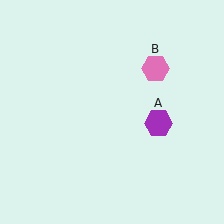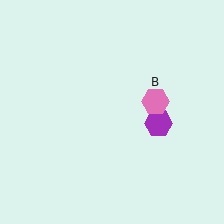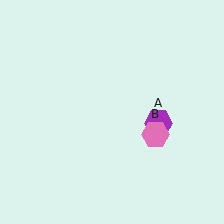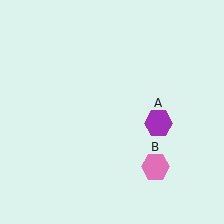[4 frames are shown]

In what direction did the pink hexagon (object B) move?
The pink hexagon (object B) moved down.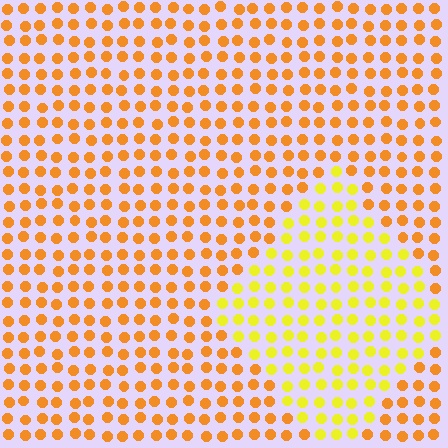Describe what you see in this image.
The image is filled with small orange elements in a uniform arrangement. A diamond-shaped region is visible where the elements are tinted to a slightly different hue, forming a subtle color boundary.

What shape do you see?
I see a diamond.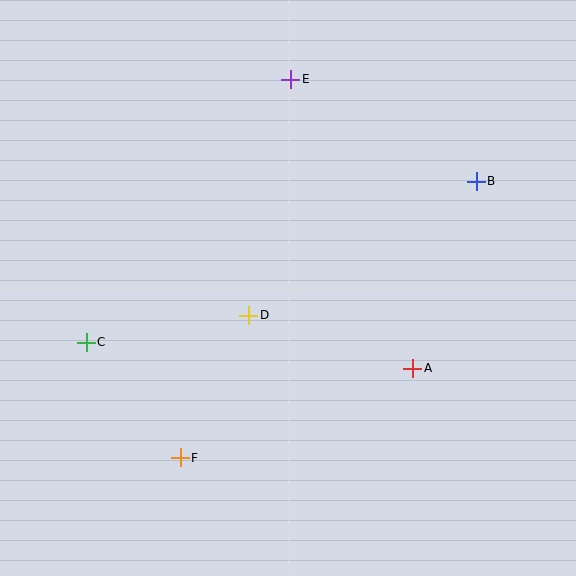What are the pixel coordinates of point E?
Point E is at (291, 79).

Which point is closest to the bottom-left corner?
Point F is closest to the bottom-left corner.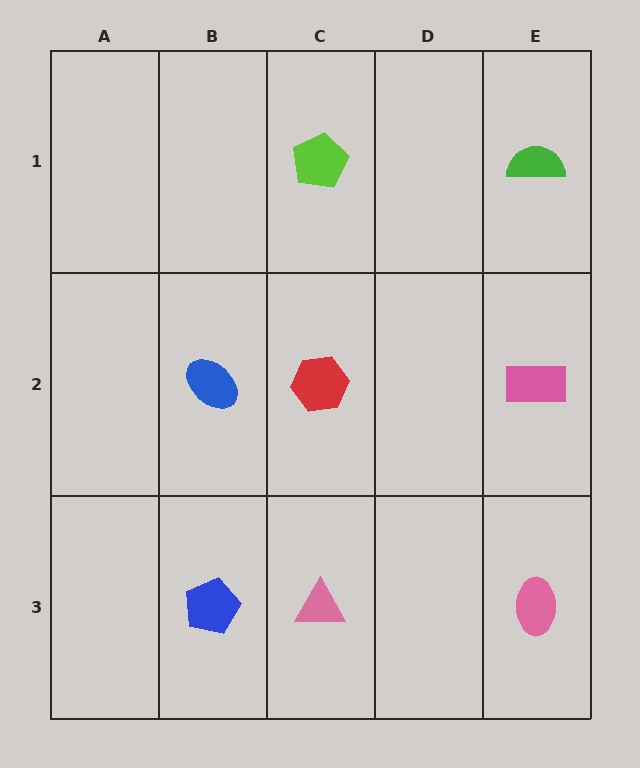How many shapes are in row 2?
3 shapes.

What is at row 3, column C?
A pink triangle.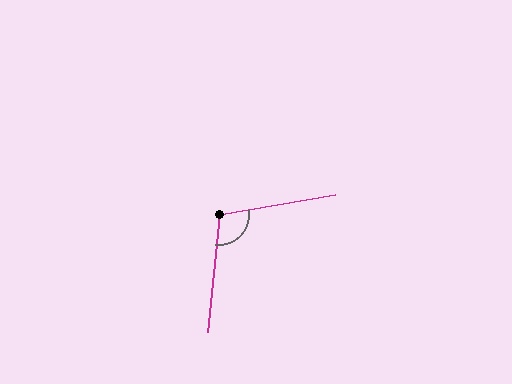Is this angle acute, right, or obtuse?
It is obtuse.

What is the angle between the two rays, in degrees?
Approximately 106 degrees.